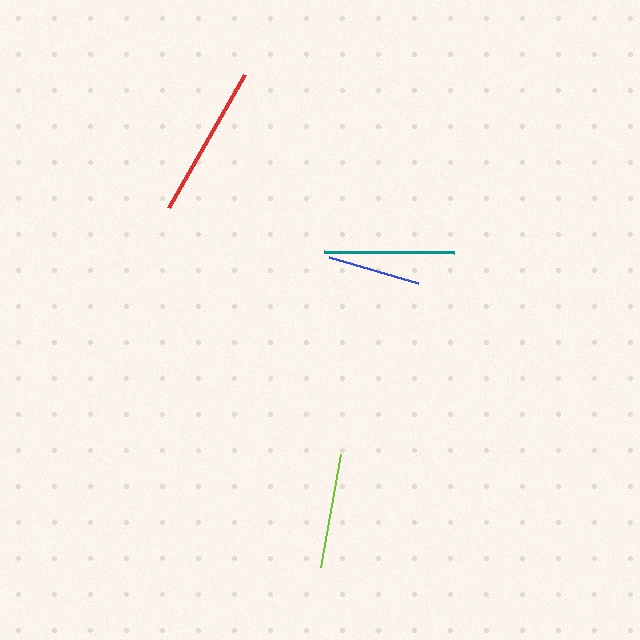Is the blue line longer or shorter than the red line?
The red line is longer than the blue line.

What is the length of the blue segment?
The blue segment is approximately 92 pixels long.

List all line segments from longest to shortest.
From longest to shortest: red, teal, lime, blue.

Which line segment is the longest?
The red line is the longest at approximately 153 pixels.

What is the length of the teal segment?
The teal segment is approximately 130 pixels long.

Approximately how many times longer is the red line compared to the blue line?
The red line is approximately 1.7 times the length of the blue line.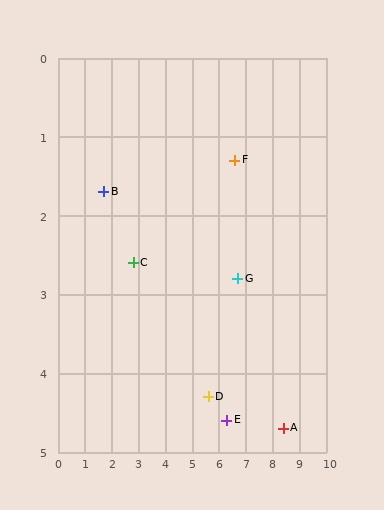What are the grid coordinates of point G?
Point G is at approximately (6.7, 2.8).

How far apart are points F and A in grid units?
Points F and A are about 3.8 grid units apart.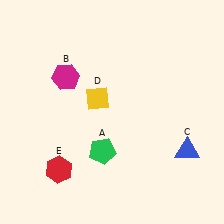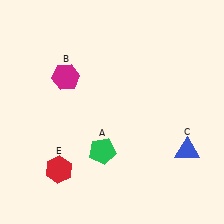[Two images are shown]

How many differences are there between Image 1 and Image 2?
There is 1 difference between the two images.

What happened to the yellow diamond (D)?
The yellow diamond (D) was removed in Image 2. It was in the top-left area of Image 1.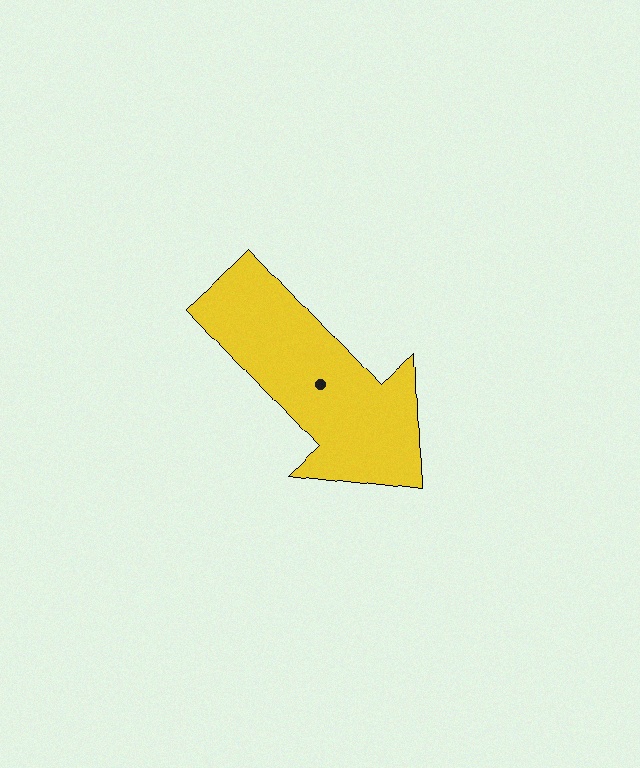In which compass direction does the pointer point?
Southeast.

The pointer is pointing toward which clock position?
Roughly 5 o'clock.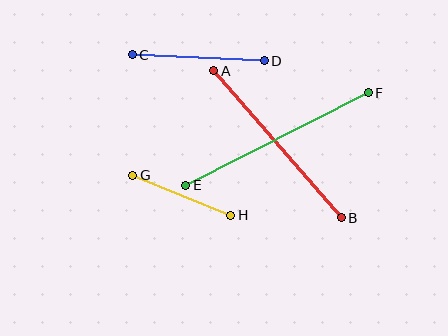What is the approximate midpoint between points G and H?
The midpoint is at approximately (182, 195) pixels.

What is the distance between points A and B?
The distance is approximately 195 pixels.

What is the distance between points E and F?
The distance is approximately 205 pixels.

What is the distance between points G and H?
The distance is approximately 106 pixels.